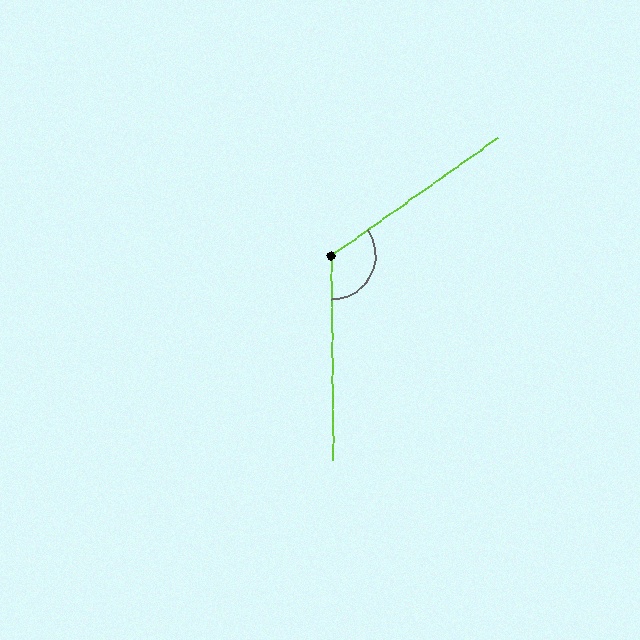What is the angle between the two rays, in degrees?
Approximately 125 degrees.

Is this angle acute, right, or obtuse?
It is obtuse.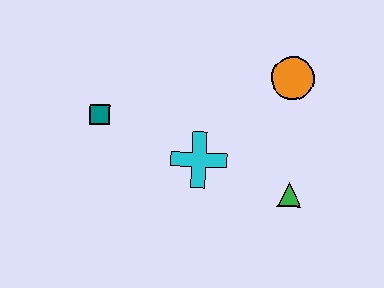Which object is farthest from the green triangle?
The teal square is farthest from the green triangle.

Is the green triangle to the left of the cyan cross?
No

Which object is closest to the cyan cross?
The green triangle is closest to the cyan cross.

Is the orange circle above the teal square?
Yes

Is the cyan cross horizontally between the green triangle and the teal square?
Yes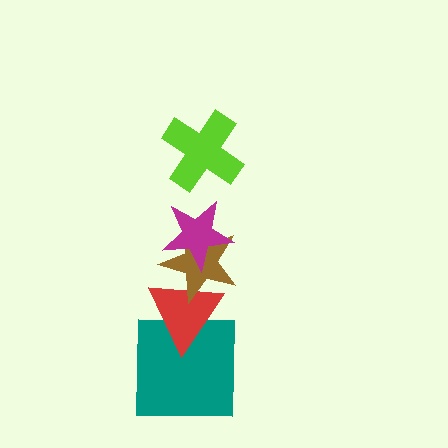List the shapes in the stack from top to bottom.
From top to bottom: the lime cross, the magenta star, the brown star, the red triangle, the teal square.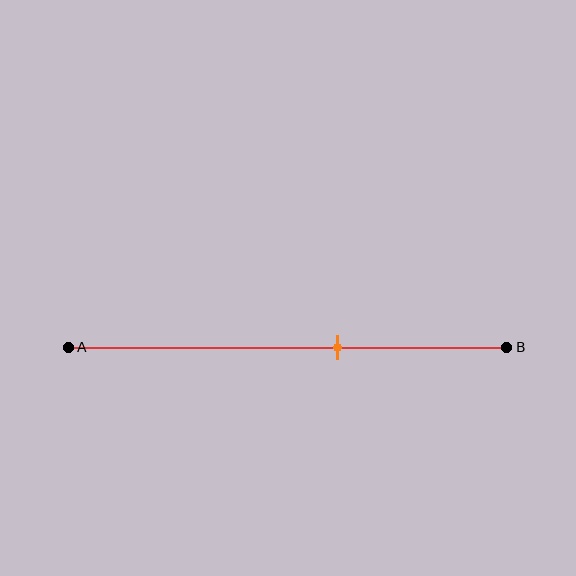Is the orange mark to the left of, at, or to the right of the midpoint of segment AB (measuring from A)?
The orange mark is to the right of the midpoint of segment AB.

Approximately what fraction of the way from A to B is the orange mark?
The orange mark is approximately 60% of the way from A to B.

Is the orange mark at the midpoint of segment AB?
No, the mark is at about 60% from A, not at the 50% midpoint.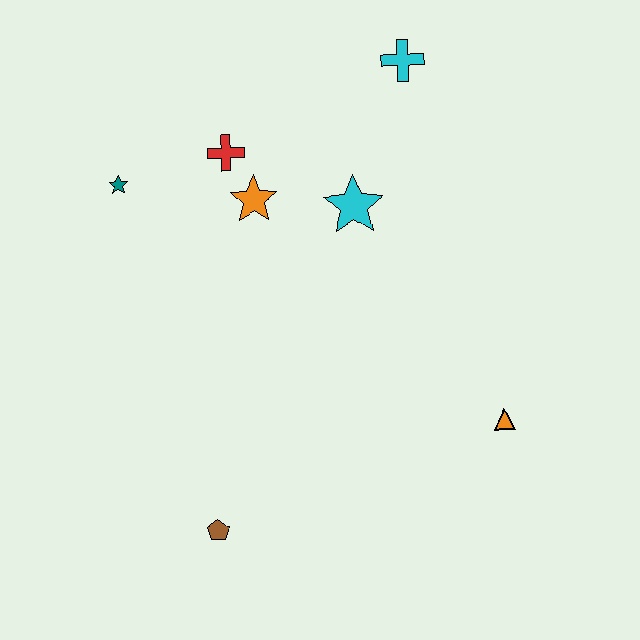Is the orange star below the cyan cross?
Yes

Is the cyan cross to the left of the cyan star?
No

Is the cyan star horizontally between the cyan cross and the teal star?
Yes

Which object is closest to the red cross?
The orange star is closest to the red cross.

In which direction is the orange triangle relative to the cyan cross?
The orange triangle is below the cyan cross.